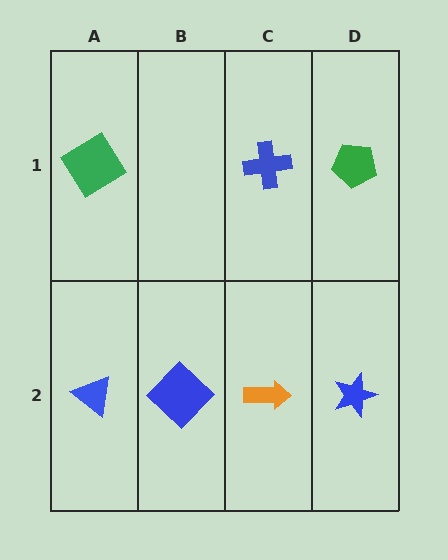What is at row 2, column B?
A blue diamond.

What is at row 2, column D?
A blue star.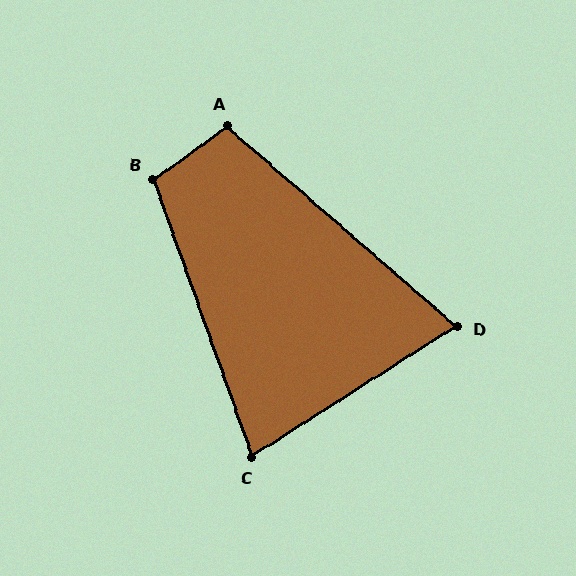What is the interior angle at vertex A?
Approximately 103 degrees (obtuse).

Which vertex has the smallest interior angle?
D, at approximately 74 degrees.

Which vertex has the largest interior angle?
B, at approximately 106 degrees.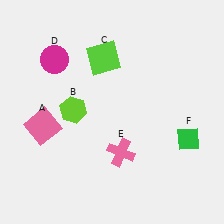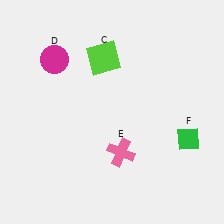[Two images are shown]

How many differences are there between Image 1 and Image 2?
There are 2 differences between the two images.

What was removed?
The pink square (A), the lime hexagon (B) were removed in Image 2.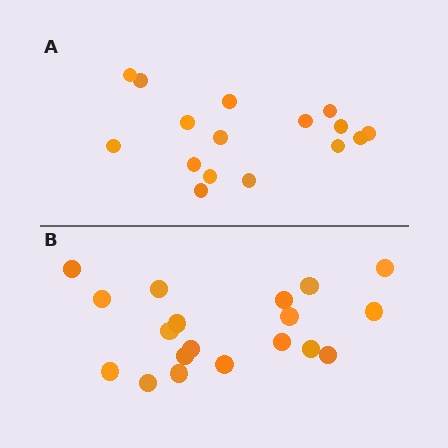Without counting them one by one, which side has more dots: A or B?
Region B (the bottom region) has more dots.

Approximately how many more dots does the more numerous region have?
Region B has just a few more — roughly 2 or 3 more dots than region A.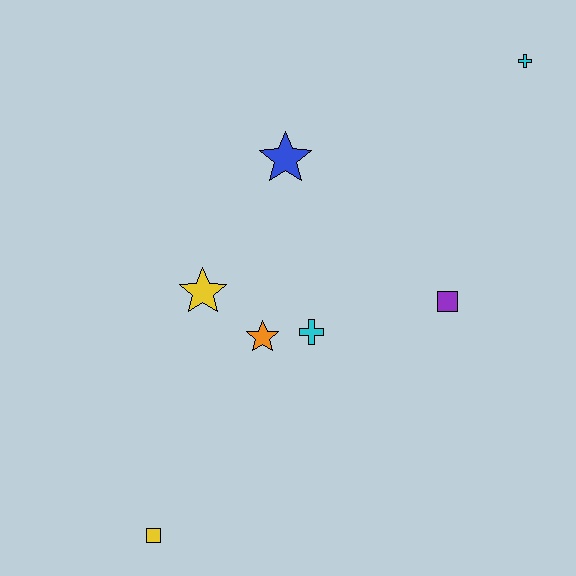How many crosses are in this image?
There are 2 crosses.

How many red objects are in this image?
There are no red objects.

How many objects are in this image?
There are 7 objects.